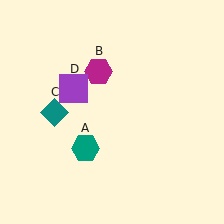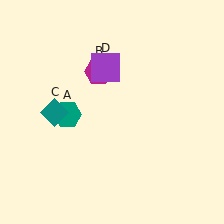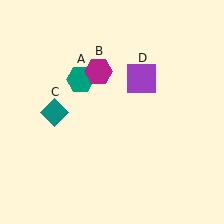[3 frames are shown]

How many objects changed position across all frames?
2 objects changed position: teal hexagon (object A), purple square (object D).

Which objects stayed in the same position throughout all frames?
Magenta hexagon (object B) and teal diamond (object C) remained stationary.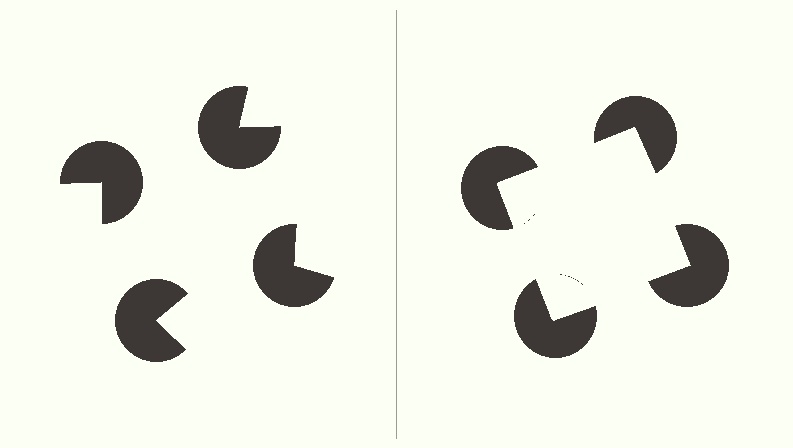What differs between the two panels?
The pac-man discs are positioned identically on both sides; only the wedge orientations differ. On the right they align to a square; on the left they are misaligned.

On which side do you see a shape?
An illusory square appears on the right side. On the left side the wedge cuts are rotated, so no coherent shape forms.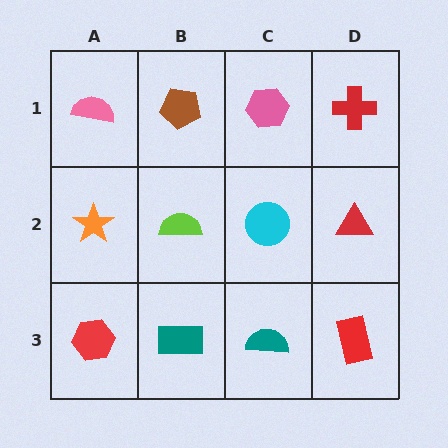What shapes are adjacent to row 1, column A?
An orange star (row 2, column A), a brown pentagon (row 1, column B).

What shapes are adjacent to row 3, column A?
An orange star (row 2, column A), a teal rectangle (row 3, column B).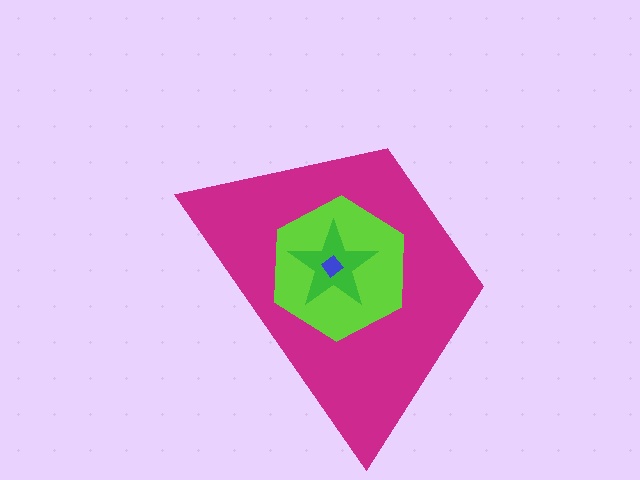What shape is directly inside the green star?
The blue diamond.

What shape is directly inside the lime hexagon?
The green star.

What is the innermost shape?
The blue diamond.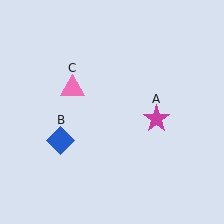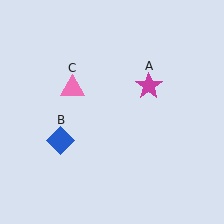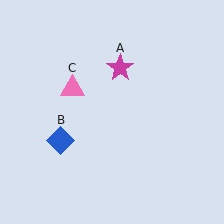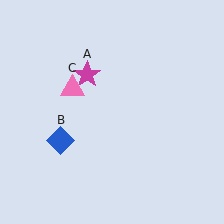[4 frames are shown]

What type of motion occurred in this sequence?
The magenta star (object A) rotated counterclockwise around the center of the scene.